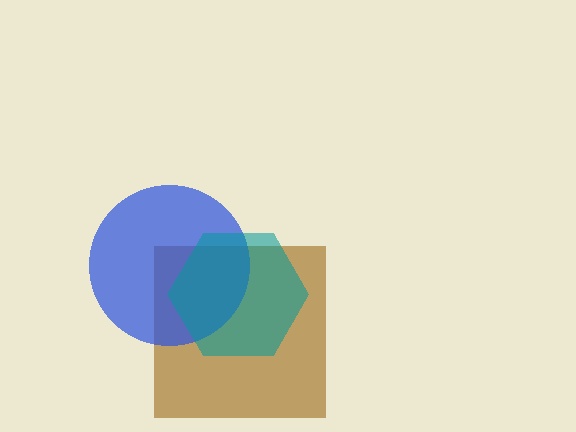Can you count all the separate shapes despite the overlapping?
Yes, there are 3 separate shapes.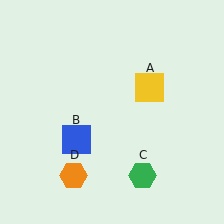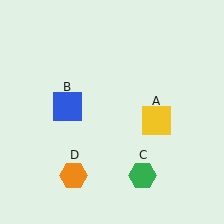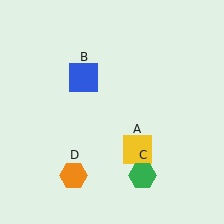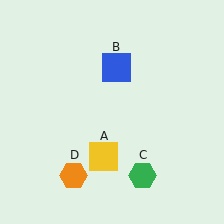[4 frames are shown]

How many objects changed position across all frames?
2 objects changed position: yellow square (object A), blue square (object B).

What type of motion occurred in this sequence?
The yellow square (object A), blue square (object B) rotated clockwise around the center of the scene.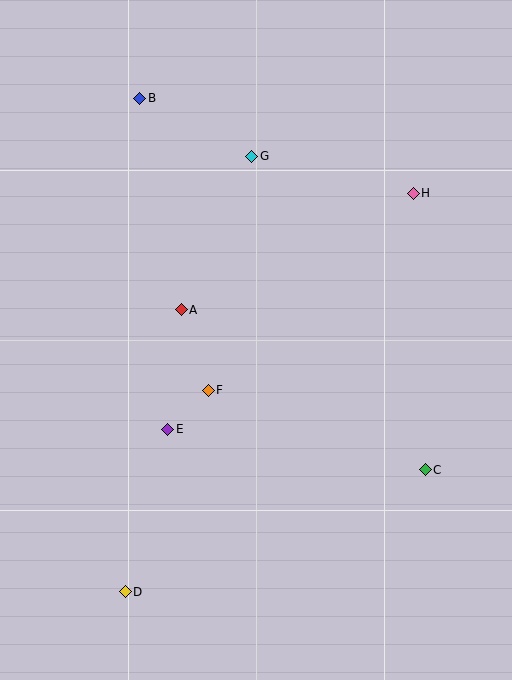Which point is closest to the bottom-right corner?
Point C is closest to the bottom-right corner.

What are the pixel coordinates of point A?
Point A is at (181, 310).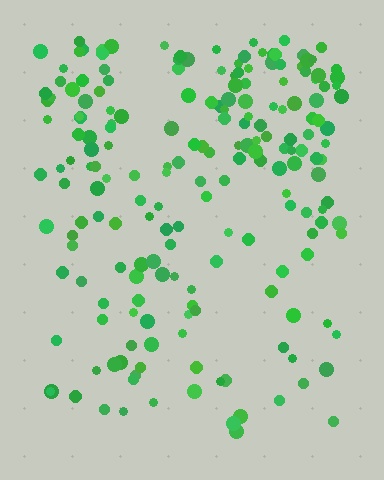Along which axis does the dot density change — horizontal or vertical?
Vertical.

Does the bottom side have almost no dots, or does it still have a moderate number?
Still a moderate number, just noticeably fewer than the top.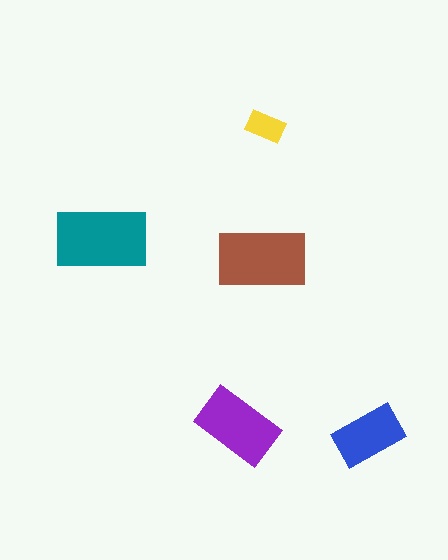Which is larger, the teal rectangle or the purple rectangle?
The teal one.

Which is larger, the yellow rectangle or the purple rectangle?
The purple one.